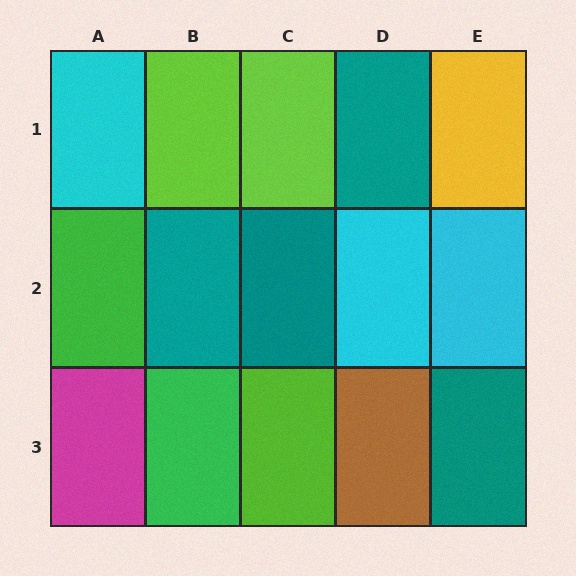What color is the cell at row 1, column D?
Teal.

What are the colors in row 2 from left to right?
Green, teal, teal, cyan, cyan.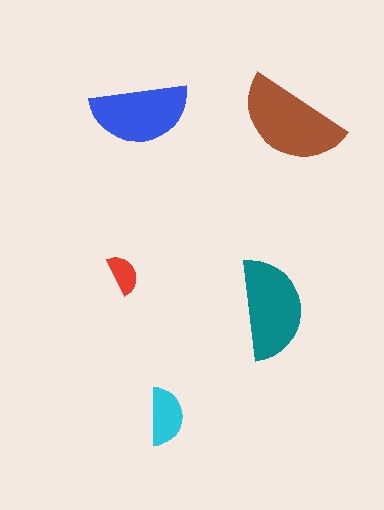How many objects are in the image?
There are 5 objects in the image.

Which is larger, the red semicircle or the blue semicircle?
The blue one.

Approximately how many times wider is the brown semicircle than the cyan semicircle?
About 2 times wider.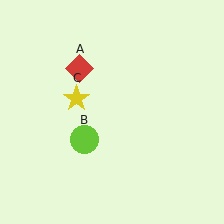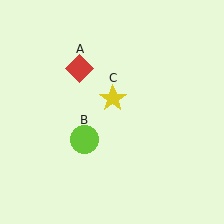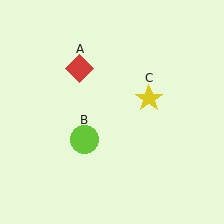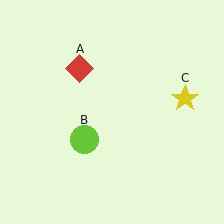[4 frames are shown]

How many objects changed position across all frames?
1 object changed position: yellow star (object C).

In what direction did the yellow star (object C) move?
The yellow star (object C) moved right.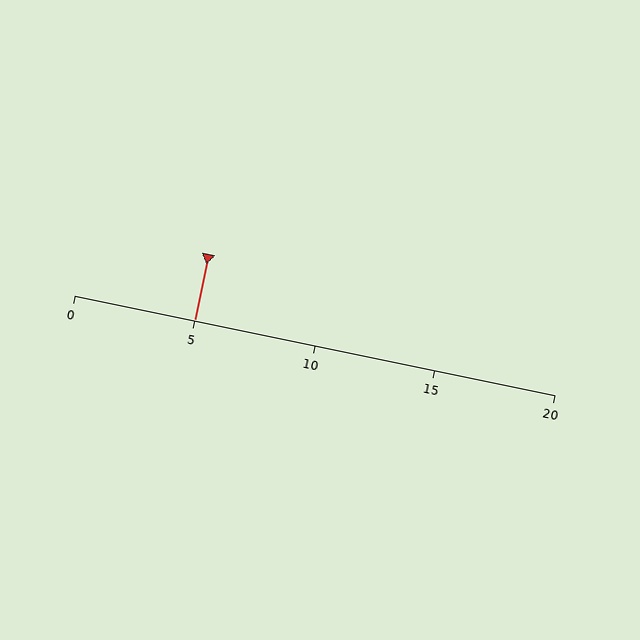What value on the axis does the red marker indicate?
The marker indicates approximately 5.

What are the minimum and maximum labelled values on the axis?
The axis runs from 0 to 20.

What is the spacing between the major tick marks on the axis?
The major ticks are spaced 5 apart.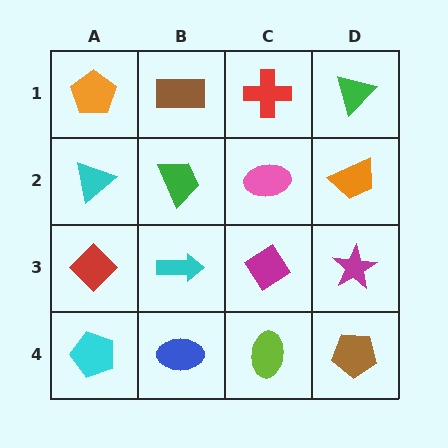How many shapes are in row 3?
4 shapes.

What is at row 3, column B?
A cyan arrow.